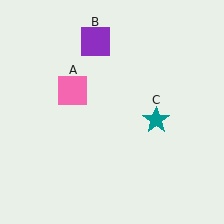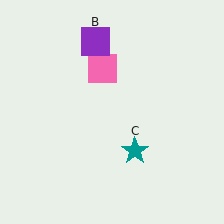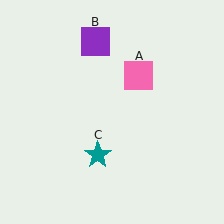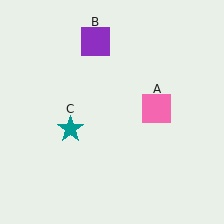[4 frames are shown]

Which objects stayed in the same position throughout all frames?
Purple square (object B) remained stationary.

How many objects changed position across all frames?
2 objects changed position: pink square (object A), teal star (object C).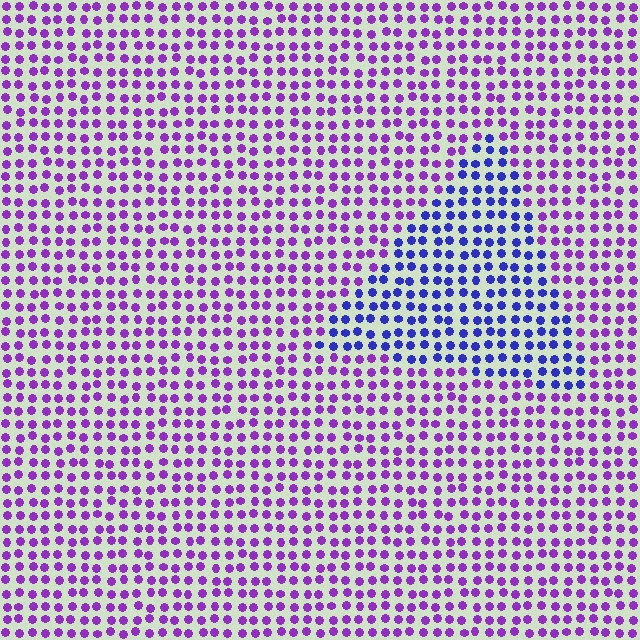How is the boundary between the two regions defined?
The boundary is defined purely by a slight shift in hue (about 42 degrees). Spacing, size, and orientation are identical on both sides.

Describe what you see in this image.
The image is filled with small purple elements in a uniform arrangement. A triangle-shaped region is visible where the elements are tinted to a slightly different hue, forming a subtle color boundary.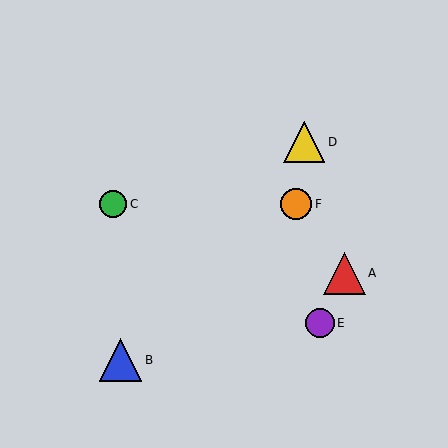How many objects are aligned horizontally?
2 objects (C, F) are aligned horizontally.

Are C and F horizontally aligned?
Yes, both are at y≈204.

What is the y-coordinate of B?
Object B is at y≈360.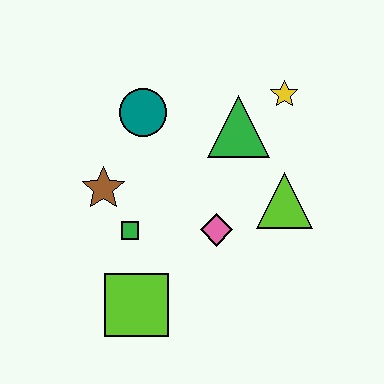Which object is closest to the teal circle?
The brown star is closest to the teal circle.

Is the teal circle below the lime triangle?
No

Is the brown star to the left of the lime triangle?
Yes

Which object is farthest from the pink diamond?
The yellow star is farthest from the pink diamond.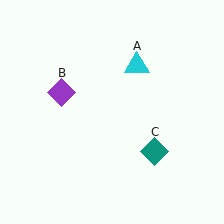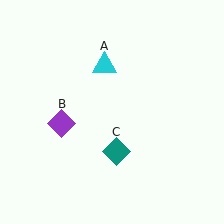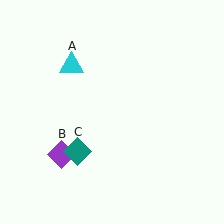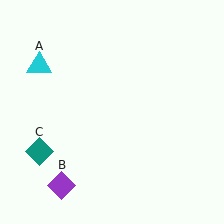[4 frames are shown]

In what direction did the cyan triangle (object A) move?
The cyan triangle (object A) moved left.